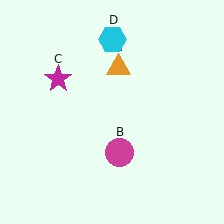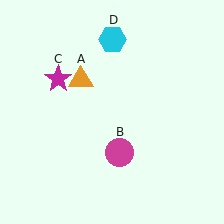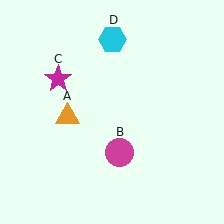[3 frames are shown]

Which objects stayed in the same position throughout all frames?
Magenta circle (object B) and magenta star (object C) and cyan hexagon (object D) remained stationary.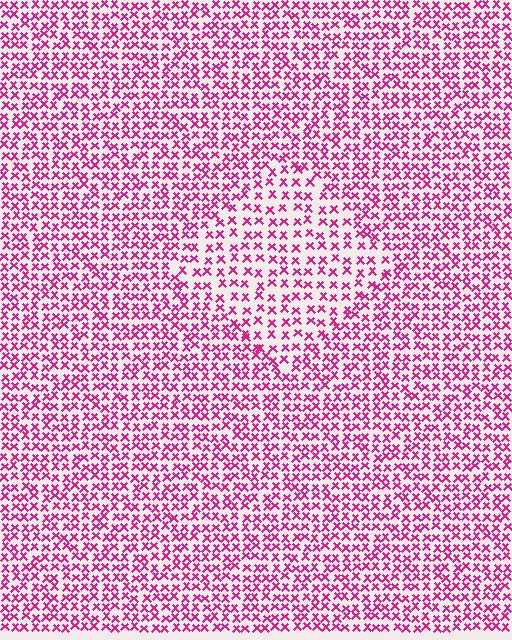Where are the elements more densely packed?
The elements are more densely packed outside the diamond boundary.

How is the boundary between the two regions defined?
The boundary is defined by a change in element density (approximately 1.6x ratio). All elements are the same color, size, and shape.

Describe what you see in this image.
The image contains small magenta elements arranged at two different densities. A diamond-shaped region is visible where the elements are less densely packed than the surrounding area.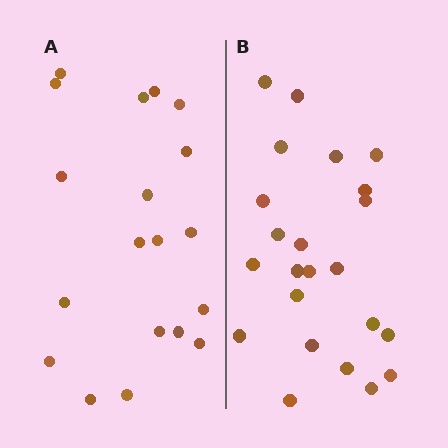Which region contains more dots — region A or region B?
Region B (the right region) has more dots.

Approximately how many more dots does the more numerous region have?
Region B has about 4 more dots than region A.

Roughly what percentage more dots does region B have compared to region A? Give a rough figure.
About 20% more.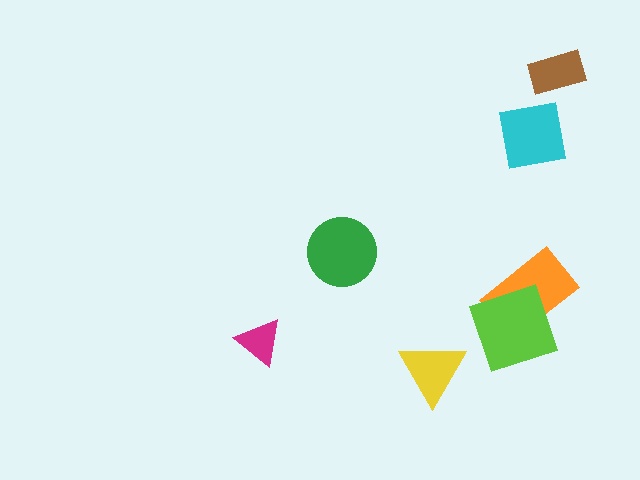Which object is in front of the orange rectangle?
The lime diamond is in front of the orange rectangle.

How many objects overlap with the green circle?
0 objects overlap with the green circle.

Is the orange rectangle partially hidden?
Yes, it is partially covered by another shape.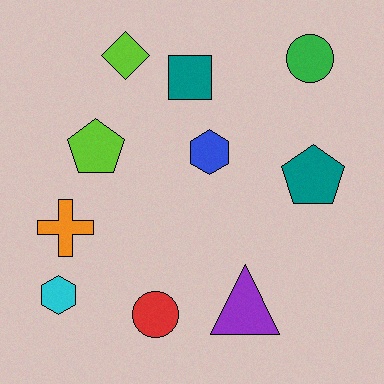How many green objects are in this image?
There is 1 green object.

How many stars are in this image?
There are no stars.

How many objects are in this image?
There are 10 objects.